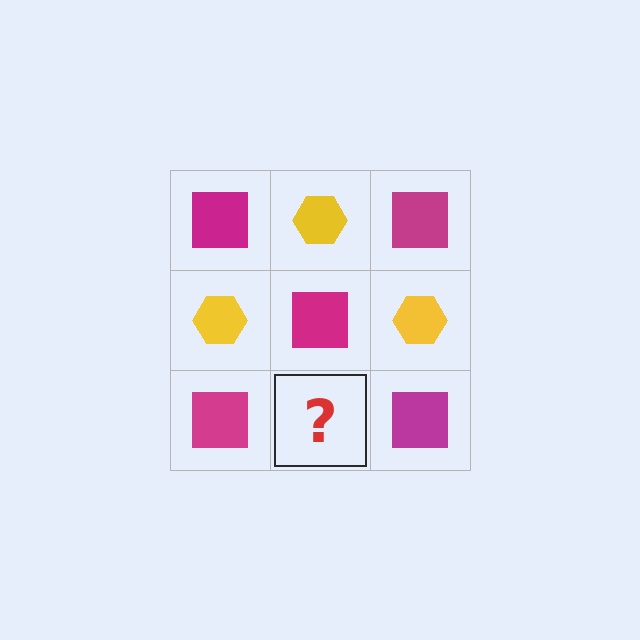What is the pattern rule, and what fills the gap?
The rule is that it alternates magenta square and yellow hexagon in a checkerboard pattern. The gap should be filled with a yellow hexagon.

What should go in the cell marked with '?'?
The missing cell should contain a yellow hexagon.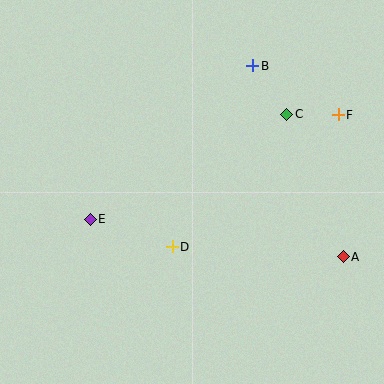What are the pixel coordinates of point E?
Point E is at (90, 219).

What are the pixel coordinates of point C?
Point C is at (287, 114).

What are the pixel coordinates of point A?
Point A is at (343, 257).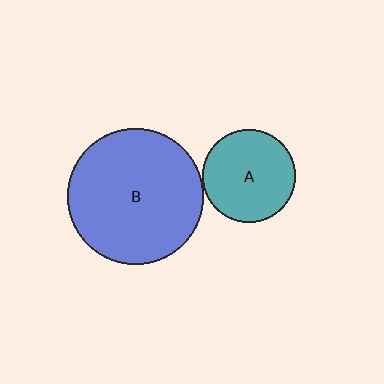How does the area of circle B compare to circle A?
Approximately 2.1 times.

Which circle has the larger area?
Circle B (blue).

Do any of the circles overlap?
No, none of the circles overlap.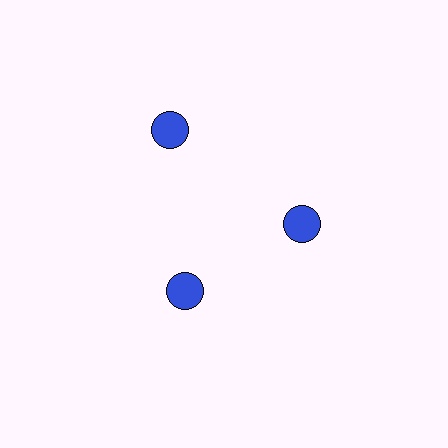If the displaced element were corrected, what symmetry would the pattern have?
It would have 3-fold rotational symmetry — the pattern would map onto itself every 120 degrees.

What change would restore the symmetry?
The symmetry would be restored by moving it inward, back onto the ring so that all 3 circles sit at equal angles and equal distance from the center.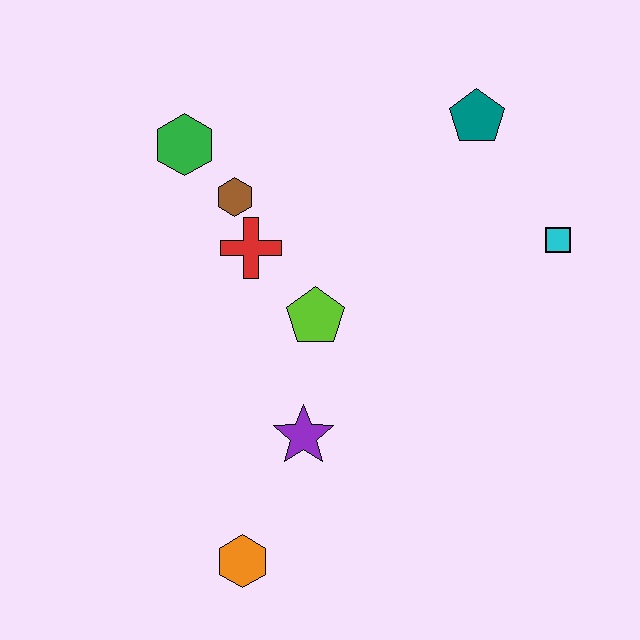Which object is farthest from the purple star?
The teal pentagon is farthest from the purple star.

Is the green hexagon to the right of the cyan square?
No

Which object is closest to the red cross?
The brown hexagon is closest to the red cross.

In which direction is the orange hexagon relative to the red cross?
The orange hexagon is below the red cross.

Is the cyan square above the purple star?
Yes